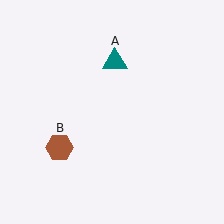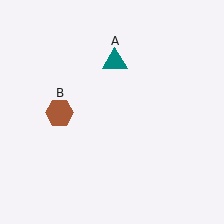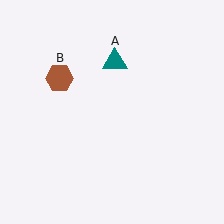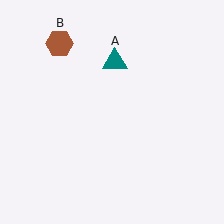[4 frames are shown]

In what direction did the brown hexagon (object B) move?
The brown hexagon (object B) moved up.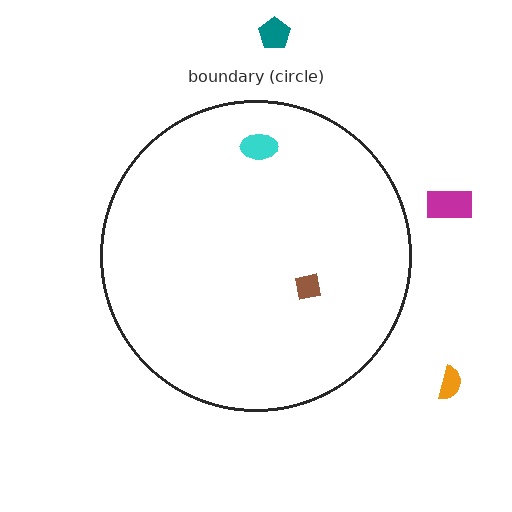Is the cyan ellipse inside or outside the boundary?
Inside.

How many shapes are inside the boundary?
2 inside, 3 outside.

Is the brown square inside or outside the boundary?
Inside.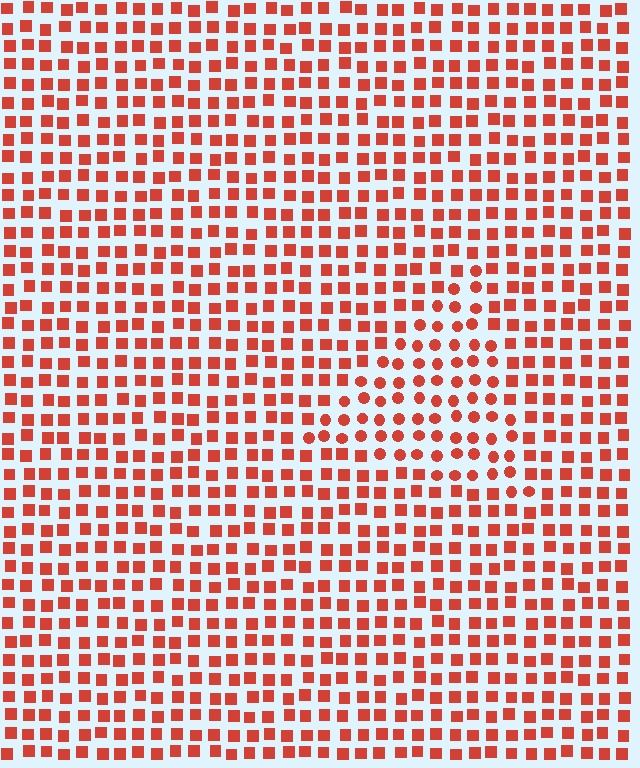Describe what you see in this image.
The image is filled with small red elements arranged in a uniform grid. A triangle-shaped region contains circles, while the surrounding area contains squares. The boundary is defined purely by the change in element shape.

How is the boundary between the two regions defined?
The boundary is defined by a change in element shape: circles inside vs. squares outside. All elements share the same color and spacing.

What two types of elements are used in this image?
The image uses circles inside the triangle region and squares outside it.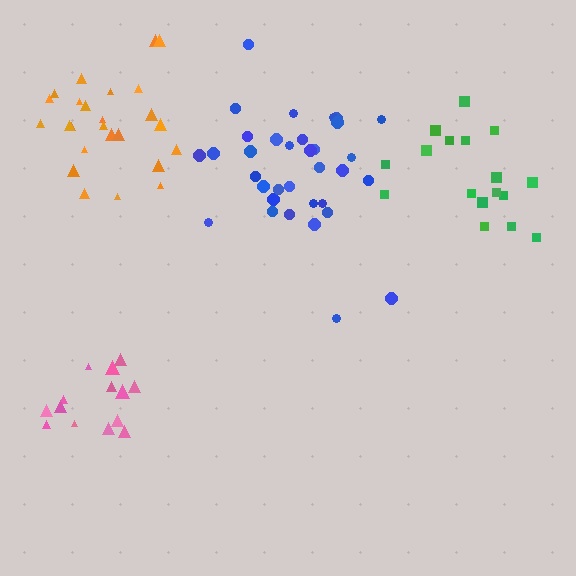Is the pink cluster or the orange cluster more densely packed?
Pink.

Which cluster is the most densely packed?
Pink.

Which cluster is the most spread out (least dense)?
Green.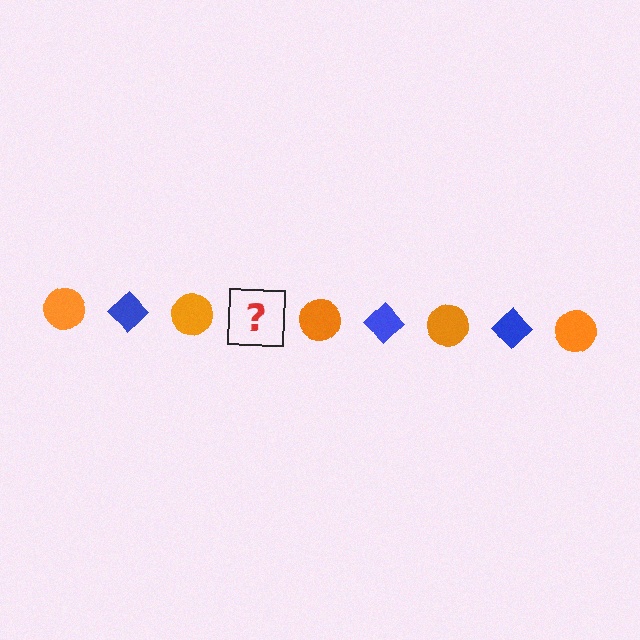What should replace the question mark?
The question mark should be replaced with a blue diamond.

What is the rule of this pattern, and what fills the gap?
The rule is that the pattern alternates between orange circle and blue diamond. The gap should be filled with a blue diamond.